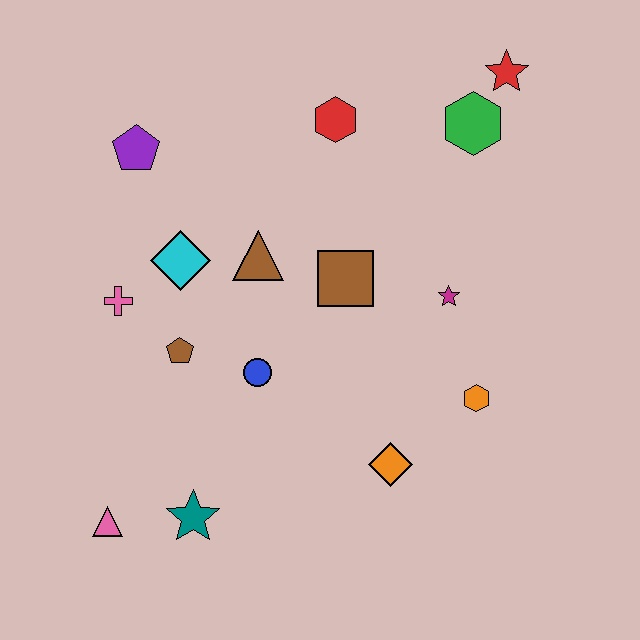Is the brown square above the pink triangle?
Yes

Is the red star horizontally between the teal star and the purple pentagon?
No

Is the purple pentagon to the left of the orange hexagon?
Yes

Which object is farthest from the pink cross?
The red star is farthest from the pink cross.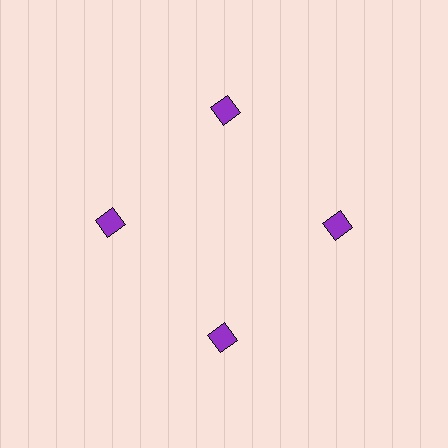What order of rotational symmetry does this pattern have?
This pattern has 4-fold rotational symmetry.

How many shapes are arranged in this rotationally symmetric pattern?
There are 4 shapes, arranged in 4 groups of 1.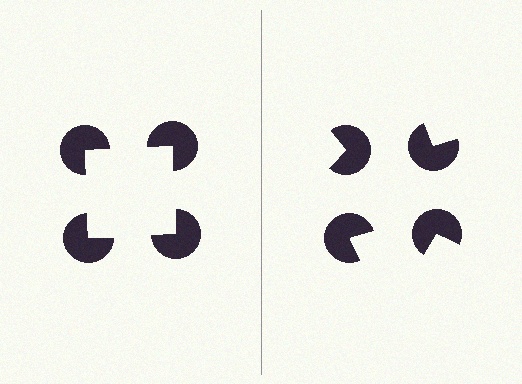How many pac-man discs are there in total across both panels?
8 — 4 on each side.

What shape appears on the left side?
An illusory square.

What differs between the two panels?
The pac-man discs are positioned identically on both sides; only the wedge orientations differ. On the left they align to a square; on the right they are misaligned.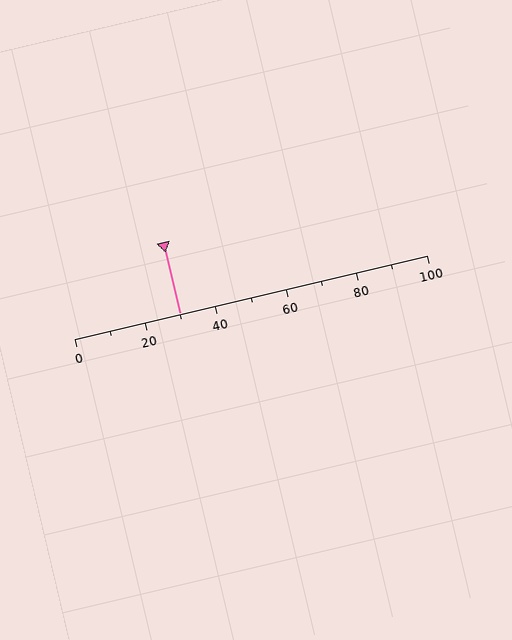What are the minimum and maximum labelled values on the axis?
The axis runs from 0 to 100.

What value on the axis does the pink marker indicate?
The marker indicates approximately 30.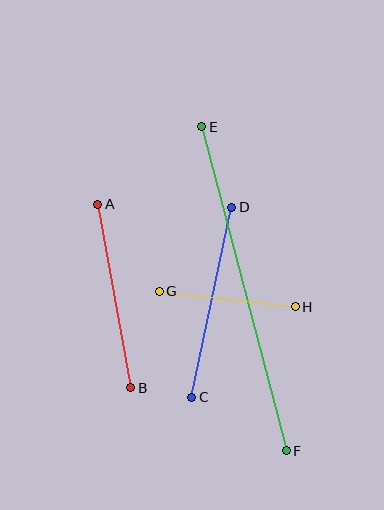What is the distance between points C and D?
The distance is approximately 195 pixels.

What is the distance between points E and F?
The distance is approximately 335 pixels.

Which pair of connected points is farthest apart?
Points E and F are farthest apart.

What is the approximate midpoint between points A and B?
The midpoint is at approximately (114, 296) pixels.